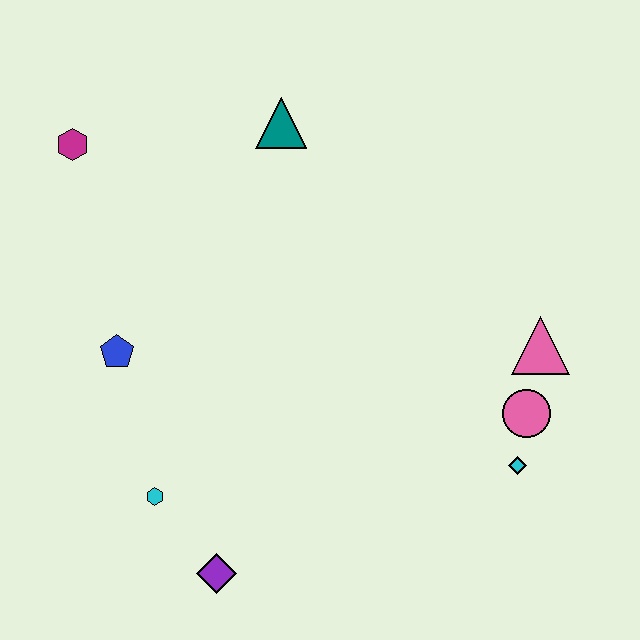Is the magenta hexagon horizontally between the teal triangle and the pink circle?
No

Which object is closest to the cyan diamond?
The pink circle is closest to the cyan diamond.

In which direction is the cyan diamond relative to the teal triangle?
The cyan diamond is below the teal triangle.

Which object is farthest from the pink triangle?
The magenta hexagon is farthest from the pink triangle.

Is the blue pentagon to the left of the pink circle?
Yes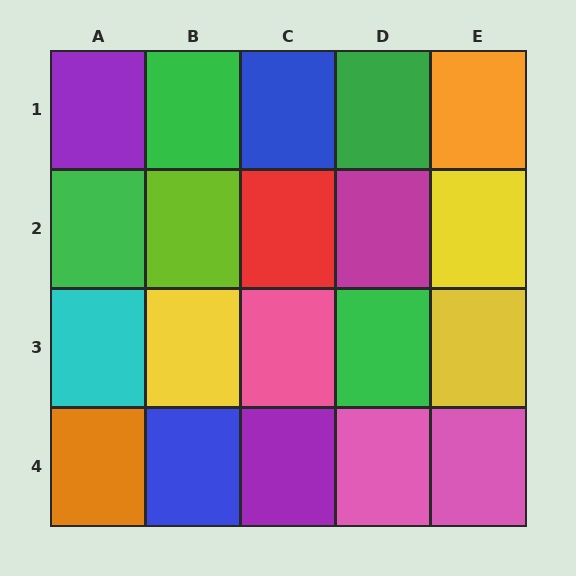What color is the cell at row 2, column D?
Magenta.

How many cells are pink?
3 cells are pink.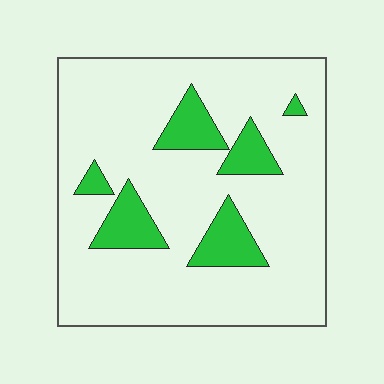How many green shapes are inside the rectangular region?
6.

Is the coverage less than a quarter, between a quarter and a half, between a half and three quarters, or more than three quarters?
Less than a quarter.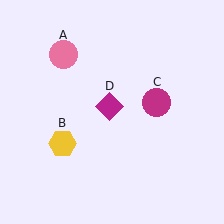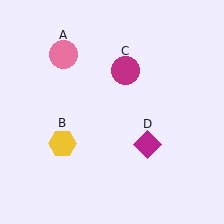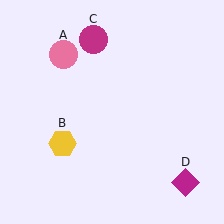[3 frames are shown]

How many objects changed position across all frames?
2 objects changed position: magenta circle (object C), magenta diamond (object D).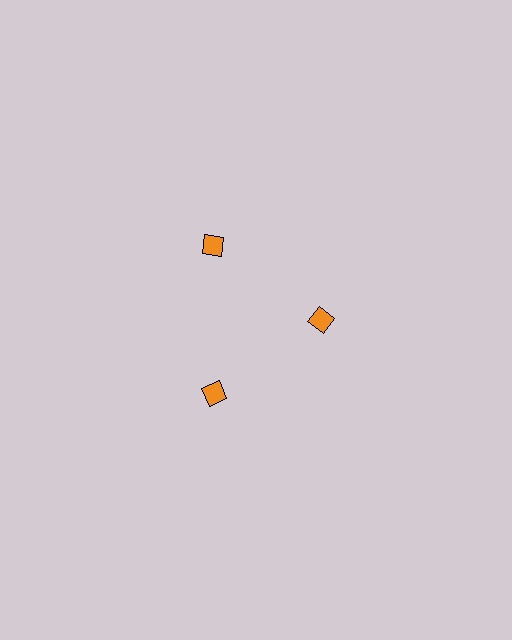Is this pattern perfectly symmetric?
No. The 3 orange squares are arranged in a ring, but one element near the 3 o'clock position is pulled inward toward the center, breaking the 3-fold rotational symmetry.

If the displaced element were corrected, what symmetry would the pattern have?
It would have 3-fold rotational symmetry — the pattern would map onto itself every 120 degrees.